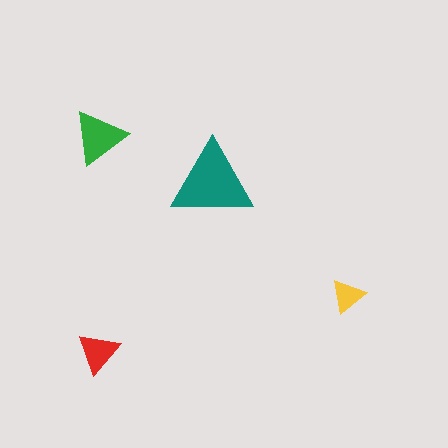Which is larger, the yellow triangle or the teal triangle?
The teal one.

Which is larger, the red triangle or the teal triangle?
The teal one.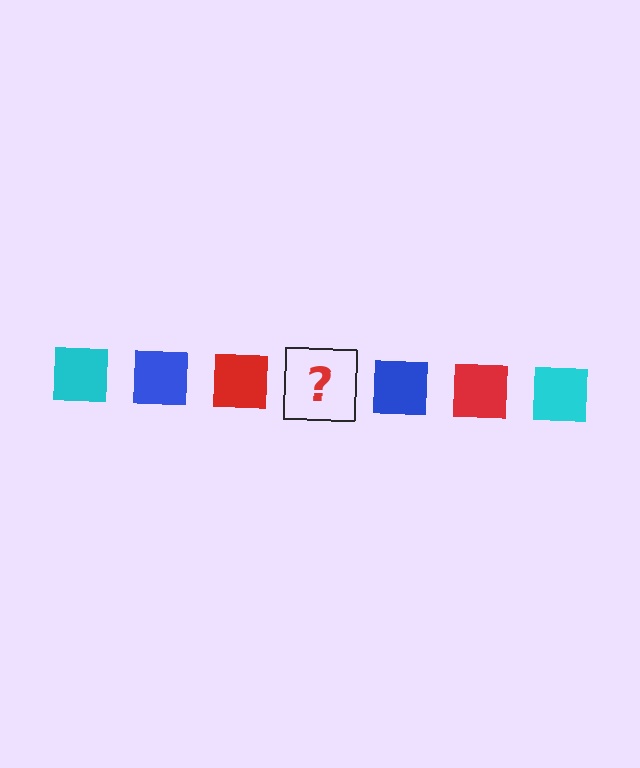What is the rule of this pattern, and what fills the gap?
The rule is that the pattern cycles through cyan, blue, red squares. The gap should be filled with a cyan square.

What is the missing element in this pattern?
The missing element is a cyan square.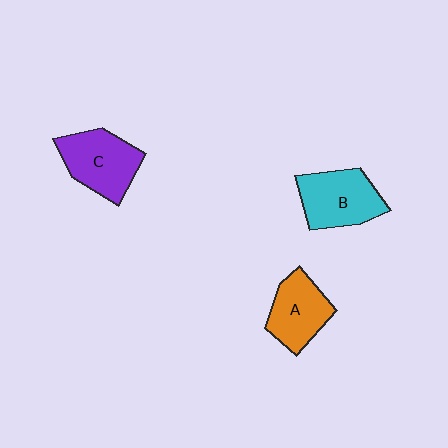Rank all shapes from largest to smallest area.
From largest to smallest: B (cyan), C (purple), A (orange).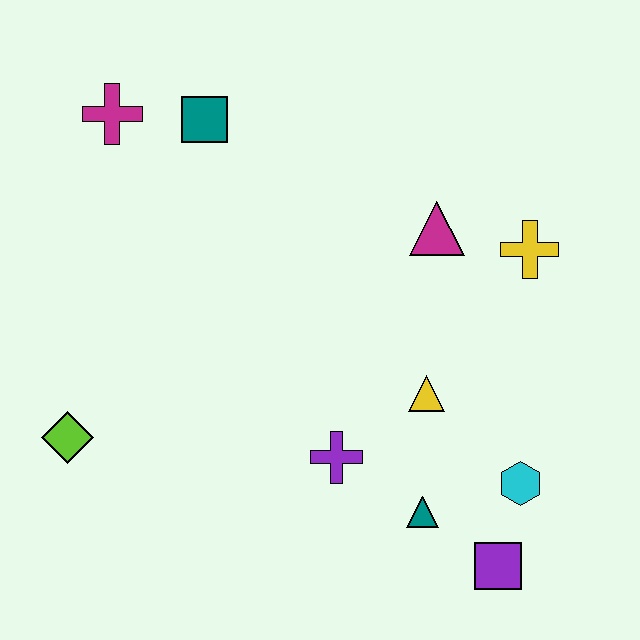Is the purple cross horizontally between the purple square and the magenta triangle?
No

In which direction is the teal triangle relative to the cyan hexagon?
The teal triangle is to the left of the cyan hexagon.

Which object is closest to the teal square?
The magenta cross is closest to the teal square.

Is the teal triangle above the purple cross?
No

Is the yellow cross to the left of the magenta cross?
No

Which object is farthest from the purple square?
The magenta cross is farthest from the purple square.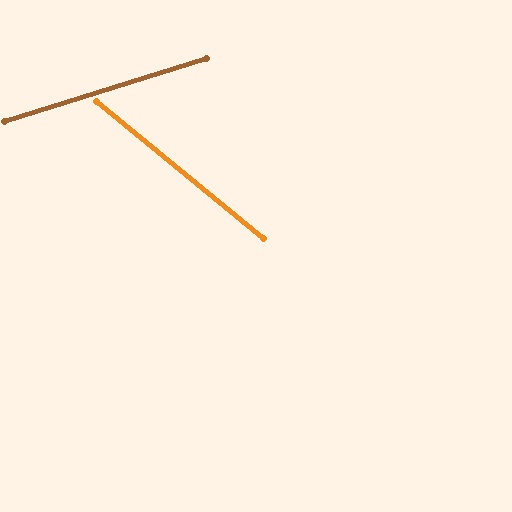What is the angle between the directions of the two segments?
Approximately 57 degrees.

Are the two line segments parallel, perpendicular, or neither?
Neither parallel nor perpendicular — they differ by about 57°.